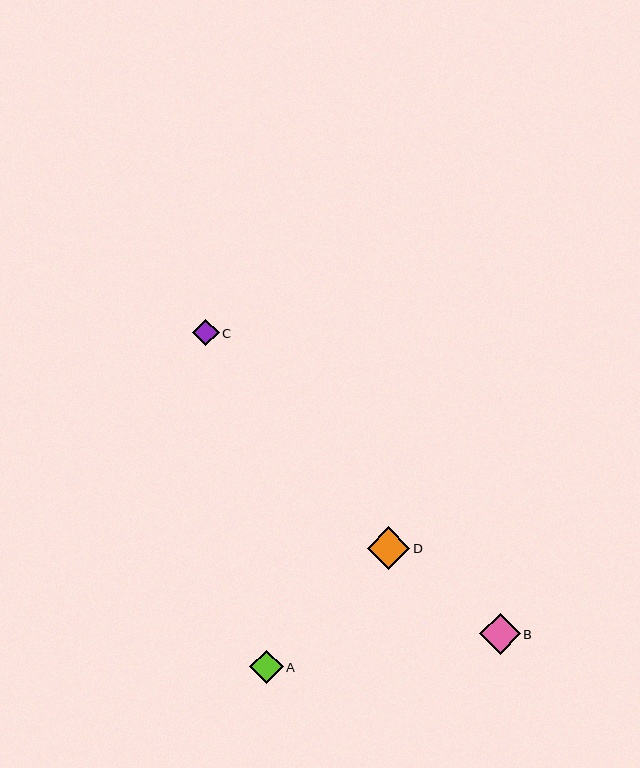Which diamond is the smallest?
Diamond C is the smallest with a size of approximately 27 pixels.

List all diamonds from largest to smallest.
From largest to smallest: D, B, A, C.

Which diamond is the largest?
Diamond D is the largest with a size of approximately 43 pixels.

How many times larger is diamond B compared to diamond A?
Diamond B is approximately 1.2 times the size of diamond A.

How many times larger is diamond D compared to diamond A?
Diamond D is approximately 1.3 times the size of diamond A.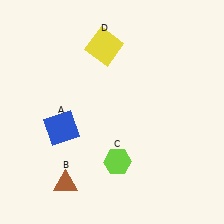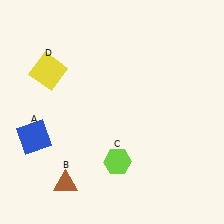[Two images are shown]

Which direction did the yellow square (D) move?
The yellow square (D) moved left.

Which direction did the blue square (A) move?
The blue square (A) moved left.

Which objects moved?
The objects that moved are: the blue square (A), the yellow square (D).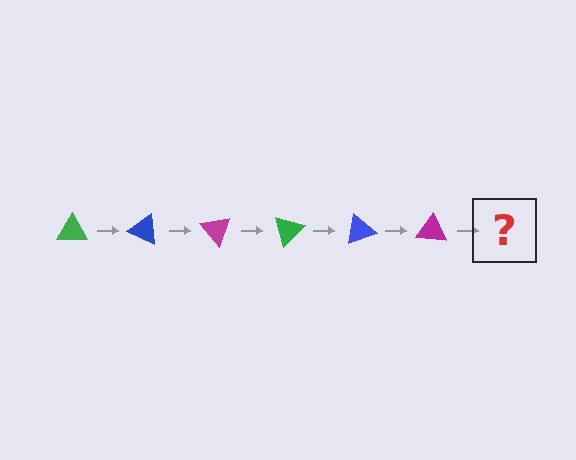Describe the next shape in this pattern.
It should be a green triangle, rotated 150 degrees from the start.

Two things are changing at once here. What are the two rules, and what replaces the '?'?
The two rules are that it rotates 25 degrees each step and the color cycles through green, blue, and magenta. The '?' should be a green triangle, rotated 150 degrees from the start.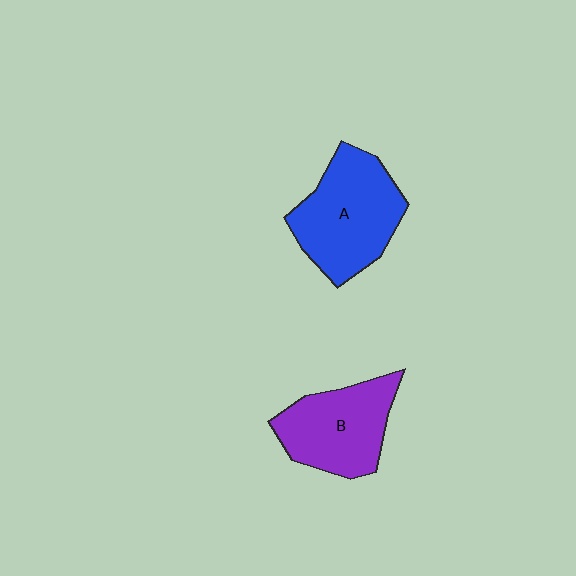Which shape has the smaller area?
Shape B (purple).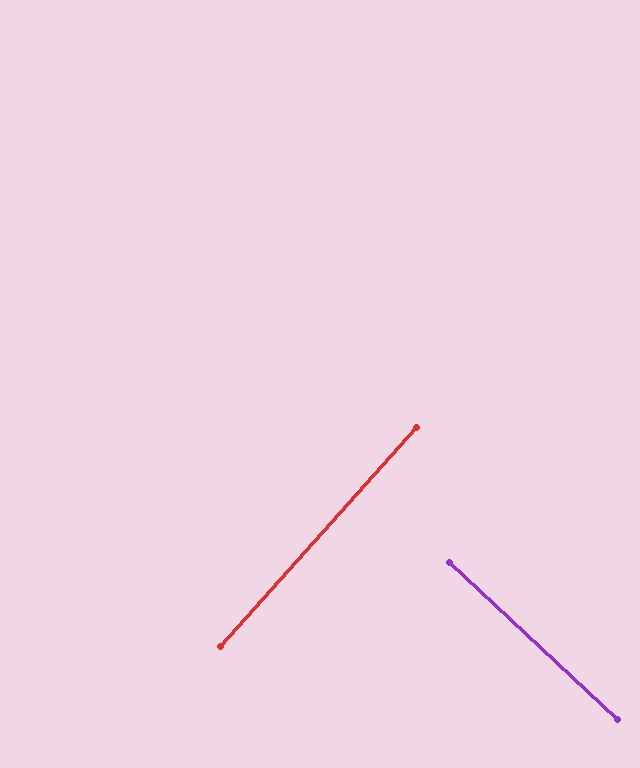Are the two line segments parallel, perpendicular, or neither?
Perpendicular — they meet at approximately 89°.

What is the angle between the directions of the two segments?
Approximately 89 degrees.